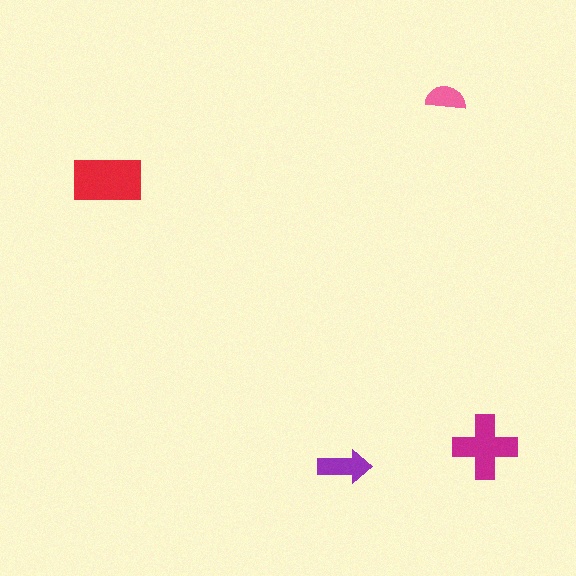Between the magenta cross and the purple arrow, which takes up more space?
The magenta cross.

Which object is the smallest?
The pink semicircle.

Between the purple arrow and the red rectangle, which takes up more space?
The red rectangle.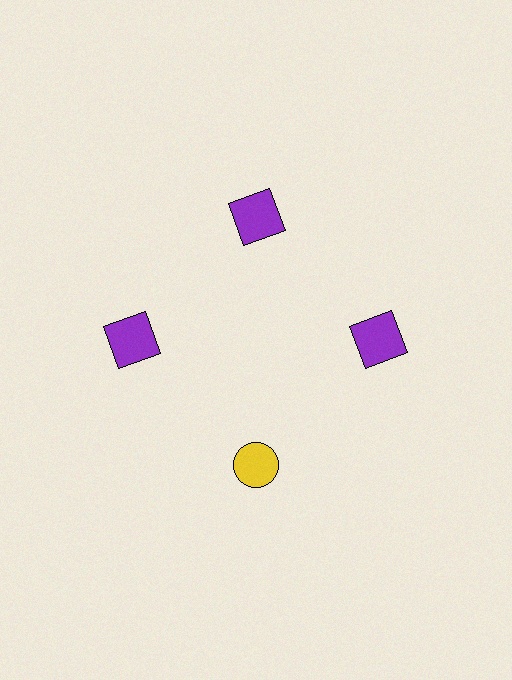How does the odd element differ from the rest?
It differs in both color (yellow instead of purple) and shape (circle instead of square).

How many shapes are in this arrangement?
There are 4 shapes arranged in a ring pattern.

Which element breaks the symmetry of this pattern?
The yellow circle at roughly the 6 o'clock position breaks the symmetry. All other shapes are purple squares.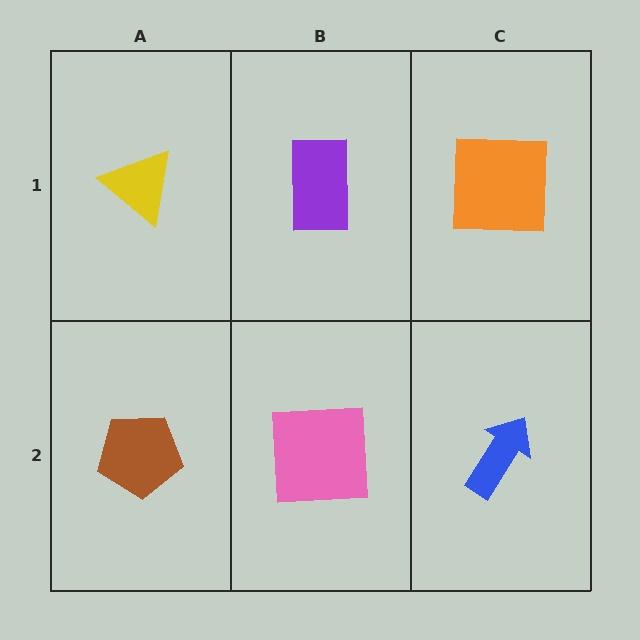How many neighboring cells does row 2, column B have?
3.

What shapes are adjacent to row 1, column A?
A brown pentagon (row 2, column A), a purple rectangle (row 1, column B).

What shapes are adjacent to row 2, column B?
A purple rectangle (row 1, column B), a brown pentagon (row 2, column A), a blue arrow (row 2, column C).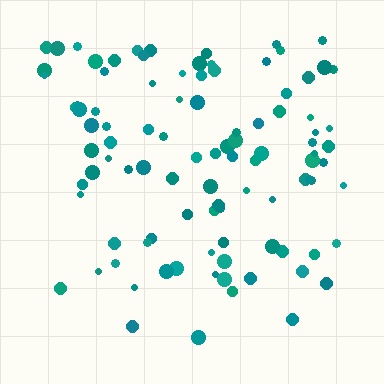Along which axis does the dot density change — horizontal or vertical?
Vertical.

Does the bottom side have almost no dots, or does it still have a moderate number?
Still a moderate number, just noticeably fewer than the top.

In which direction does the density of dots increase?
From bottom to top, with the top side densest.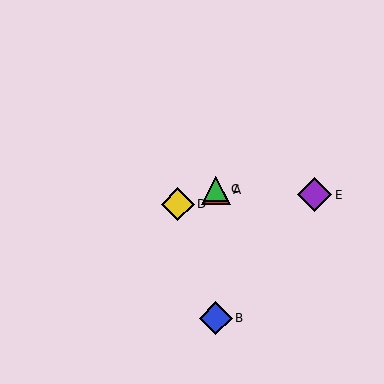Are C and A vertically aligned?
Yes, both are at x≈216.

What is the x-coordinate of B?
Object B is at x≈216.